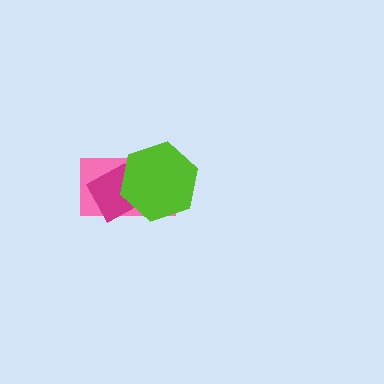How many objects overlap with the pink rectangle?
2 objects overlap with the pink rectangle.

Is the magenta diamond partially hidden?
Yes, it is partially covered by another shape.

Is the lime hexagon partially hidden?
No, no other shape covers it.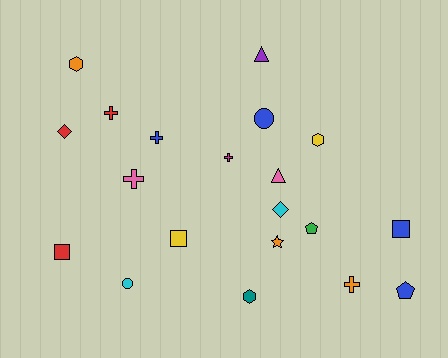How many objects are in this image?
There are 20 objects.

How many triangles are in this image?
There are 2 triangles.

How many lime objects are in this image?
There are no lime objects.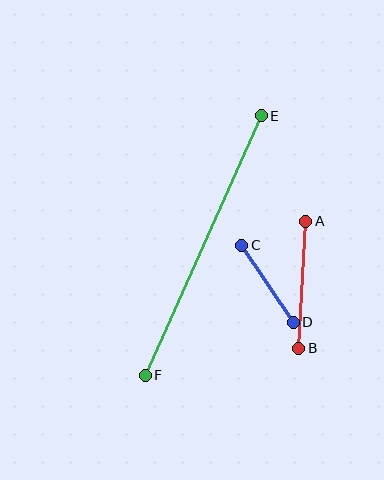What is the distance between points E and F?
The distance is approximately 284 pixels.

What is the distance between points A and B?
The distance is approximately 127 pixels.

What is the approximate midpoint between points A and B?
The midpoint is at approximately (302, 285) pixels.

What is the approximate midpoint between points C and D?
The midpoint is at approximately (268, 284) pixels.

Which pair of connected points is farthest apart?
Points E and F are farthest apart.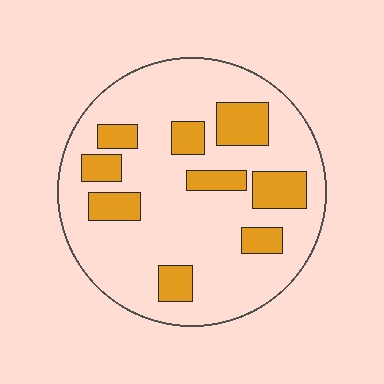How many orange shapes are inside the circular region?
9.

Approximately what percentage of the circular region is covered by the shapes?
Approximately 25%.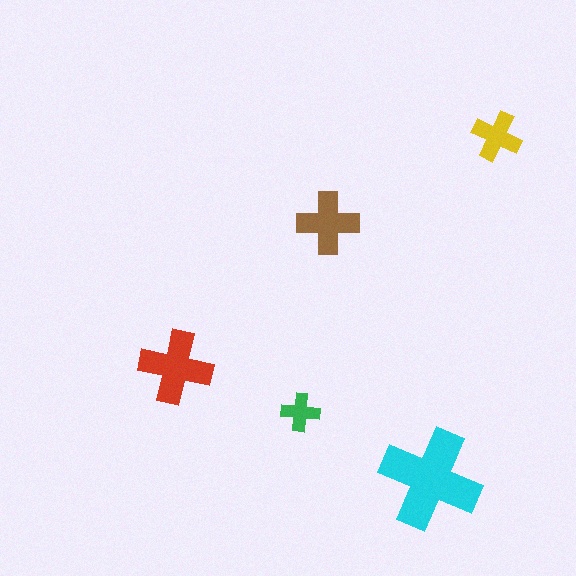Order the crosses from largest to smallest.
the cyan one, the red one, the brown one, the yellow one, the green one.